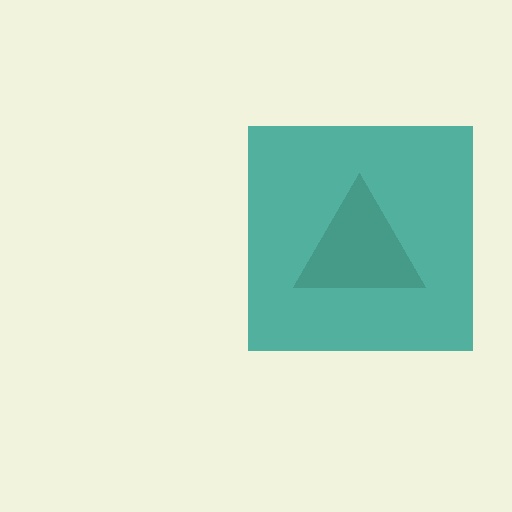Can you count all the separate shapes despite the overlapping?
Yes, there are 2 separate shapes.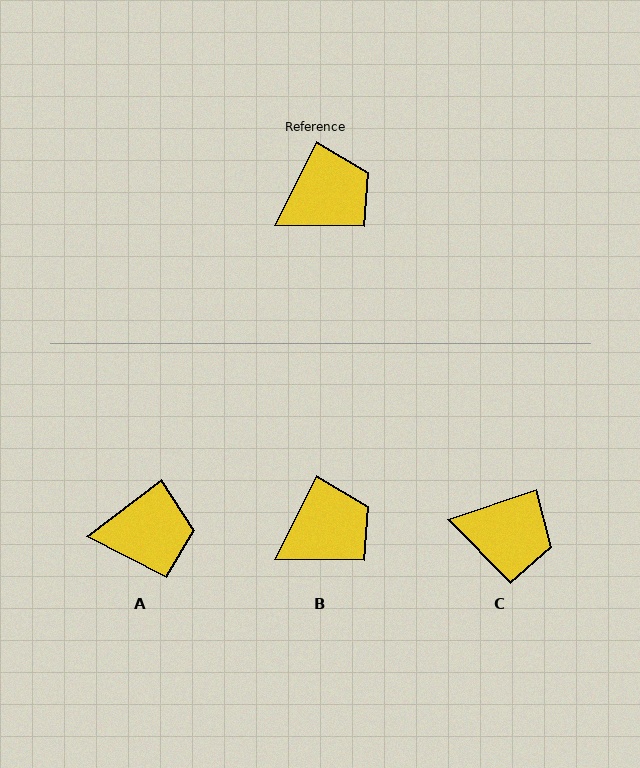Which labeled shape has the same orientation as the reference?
B.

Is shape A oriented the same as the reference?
No, it is off by about 26 degrees.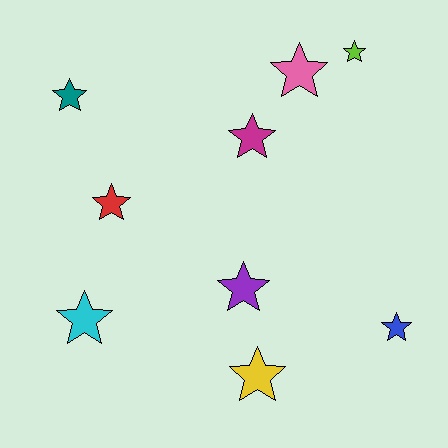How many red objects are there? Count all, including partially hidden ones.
There is 1 red object.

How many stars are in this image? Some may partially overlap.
There are 9 stars.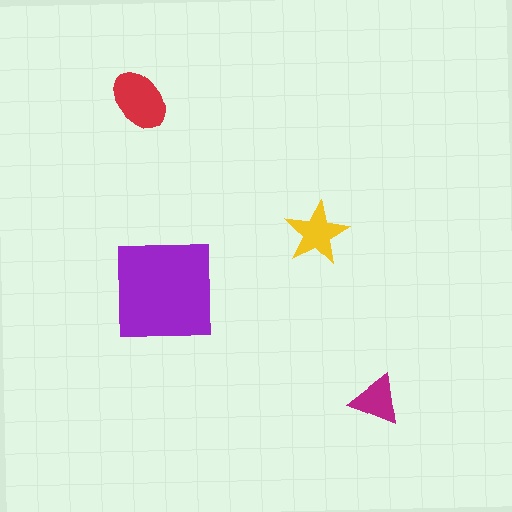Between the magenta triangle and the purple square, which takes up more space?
The purple square.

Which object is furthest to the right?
The magenta triangle is rightmost.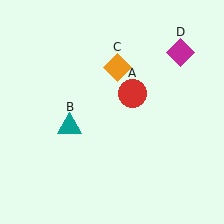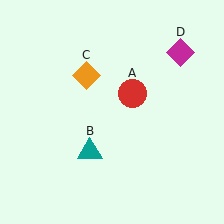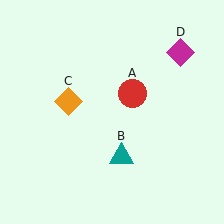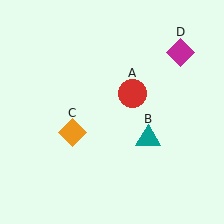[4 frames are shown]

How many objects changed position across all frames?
2 objects changed position: teal triangle (object B), orange diamond (object C).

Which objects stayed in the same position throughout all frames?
Red circle (object A) and magenta diamond (object D) remained stationary.